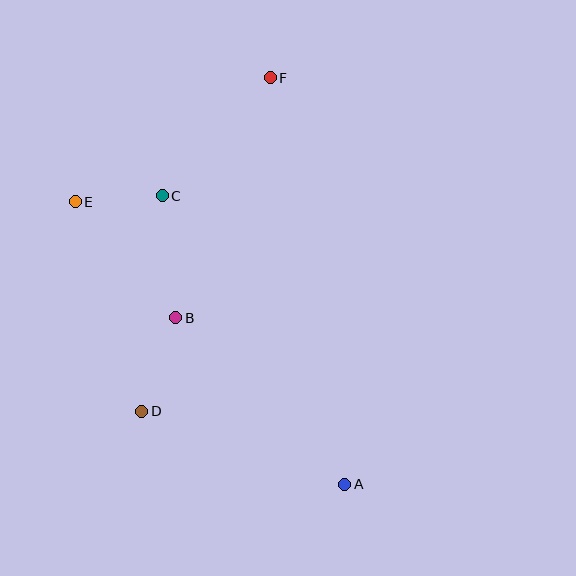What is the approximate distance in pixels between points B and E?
The distance between B and E is approximately 153 pixels.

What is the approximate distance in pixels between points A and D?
The distance between A and D is approximately 216 pixels.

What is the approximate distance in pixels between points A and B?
The distance between A and B is approximately 238 pixels.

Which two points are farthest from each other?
Points A and F are farthest from each other.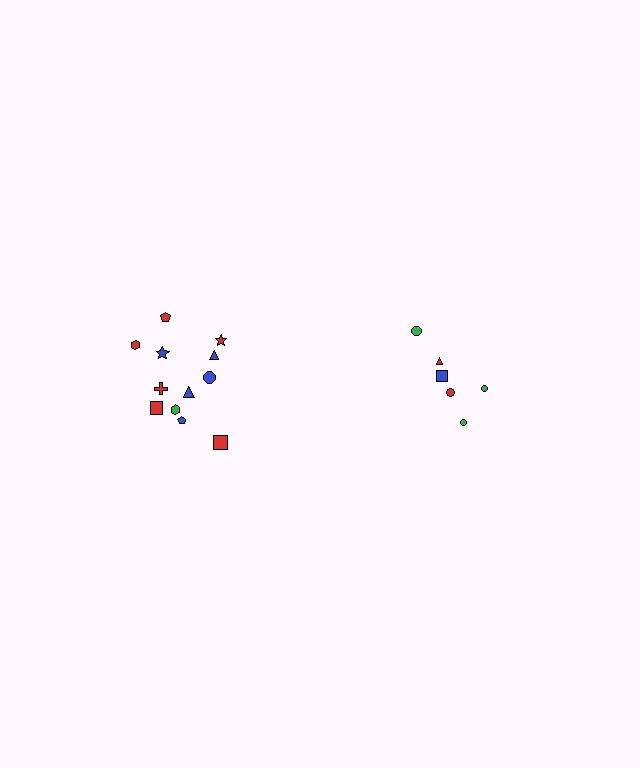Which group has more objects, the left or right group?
The left group.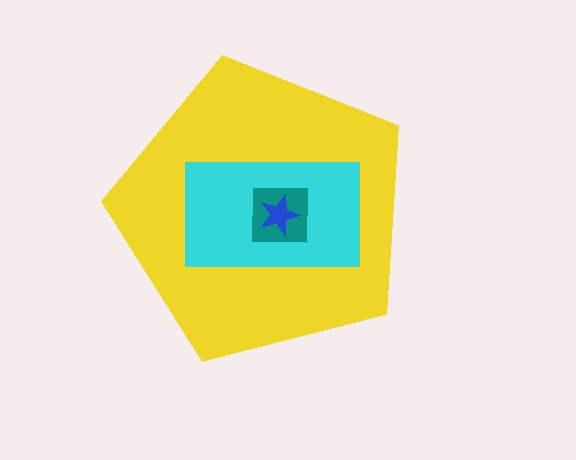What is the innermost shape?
The blue star.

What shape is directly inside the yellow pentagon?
The cyan rectangle.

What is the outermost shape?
The yellow pentagon.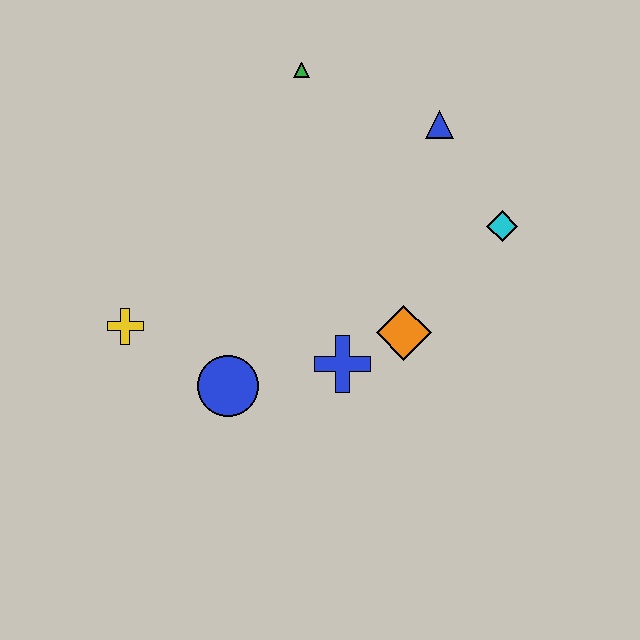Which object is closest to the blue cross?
The orange diamond is closest to the blue cross.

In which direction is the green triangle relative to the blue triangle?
The green triangle is to the left of the blue triangle.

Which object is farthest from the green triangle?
The blue circle is farthest from the green triangle.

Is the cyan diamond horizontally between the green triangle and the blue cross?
No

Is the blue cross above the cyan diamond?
No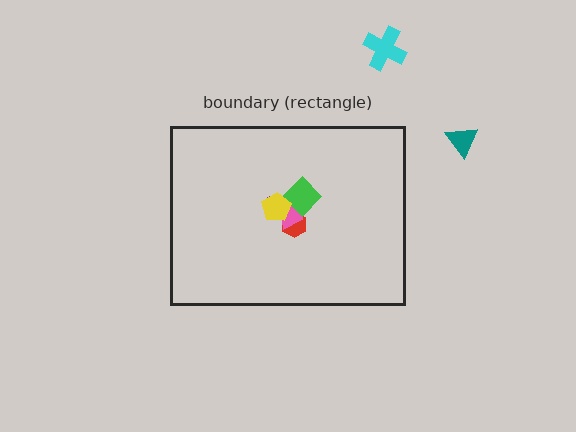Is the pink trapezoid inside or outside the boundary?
Inside.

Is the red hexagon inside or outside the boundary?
Inside.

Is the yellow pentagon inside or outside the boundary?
Inside.